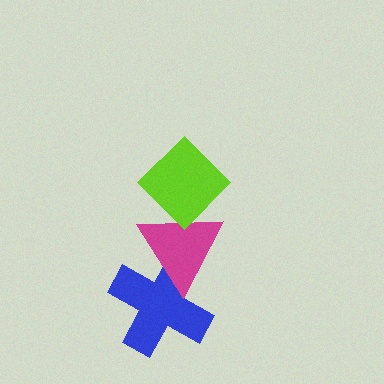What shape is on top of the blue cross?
The magenta triangle is on top of the blue cross.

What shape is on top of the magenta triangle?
The lime diamond is on top of the magenta triangle.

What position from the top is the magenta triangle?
The magenta triangle is 2nd from the top.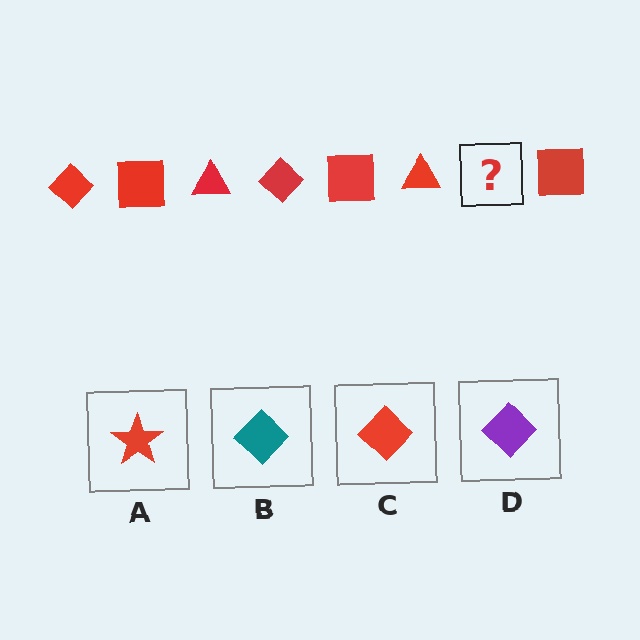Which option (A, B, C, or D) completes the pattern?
C.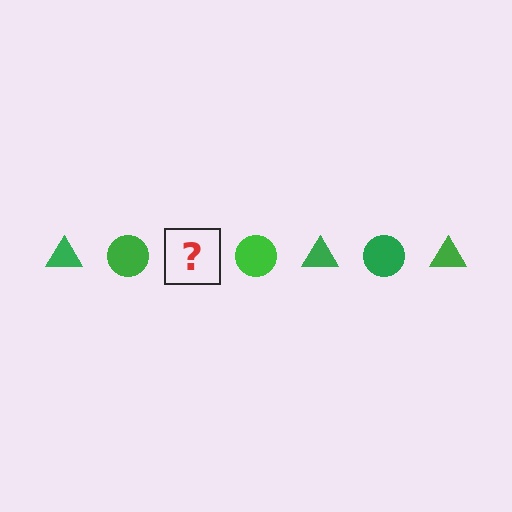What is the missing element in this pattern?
The missing element is a green triangle.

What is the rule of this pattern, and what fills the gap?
The rule is that the pattern cycles through triangle, circle shapes in green. The gap should be filled with a green triangle.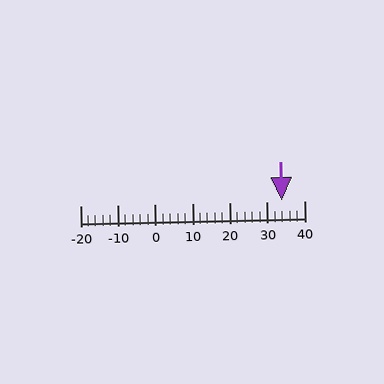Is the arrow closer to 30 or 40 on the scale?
The arrow is closer to 30.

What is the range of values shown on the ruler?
The ruler shows values from -20 to 40.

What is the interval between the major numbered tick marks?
The major tick marks are spaced 10 units apart.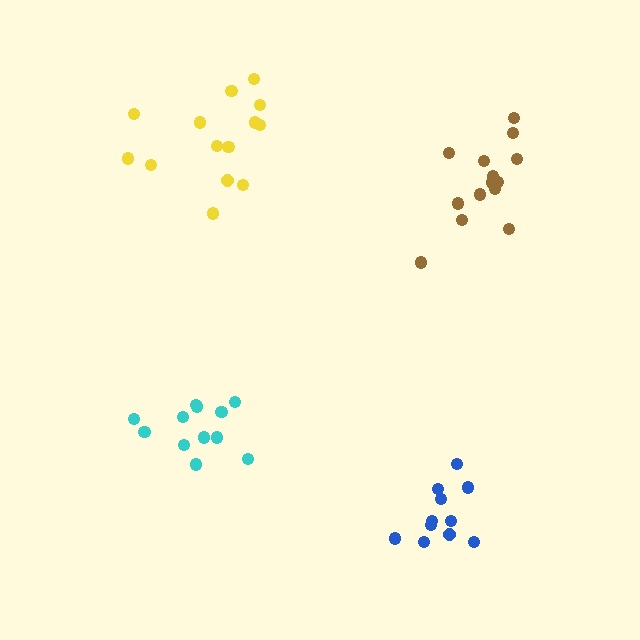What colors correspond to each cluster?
The clusters are colored: blue, brown, yellow, cyan.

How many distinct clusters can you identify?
There are 4 distinct clusters.